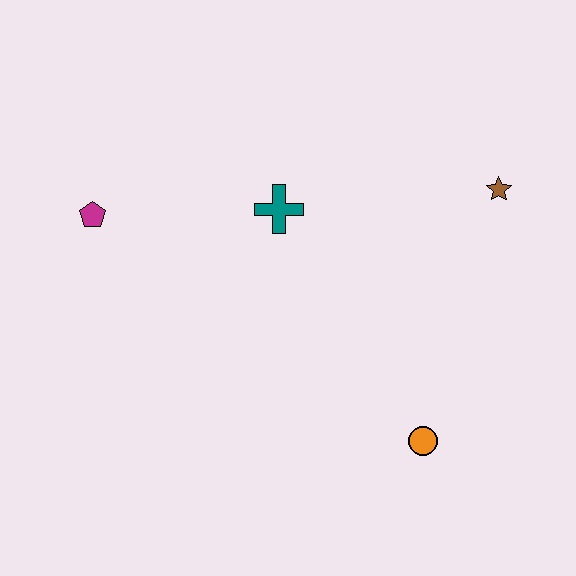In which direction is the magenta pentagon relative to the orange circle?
The magenta pentagon is to the left of the orange circle.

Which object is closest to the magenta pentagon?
The teal cross is closest to the magenta pentagon.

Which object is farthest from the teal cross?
The orange circle is farthest from the teal cross.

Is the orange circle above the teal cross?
No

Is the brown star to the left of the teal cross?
No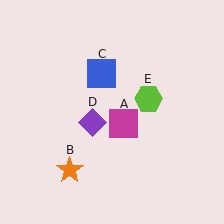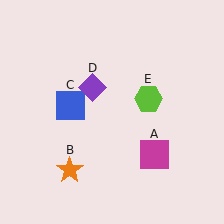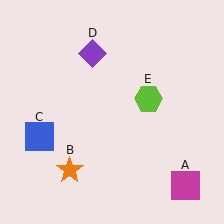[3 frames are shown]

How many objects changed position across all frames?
3 objects changed position: magenta square (object A), blue square (object C), purple diamond (object D).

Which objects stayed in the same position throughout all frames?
Orange star (object B) and lime hexagon (object E) remained stationary.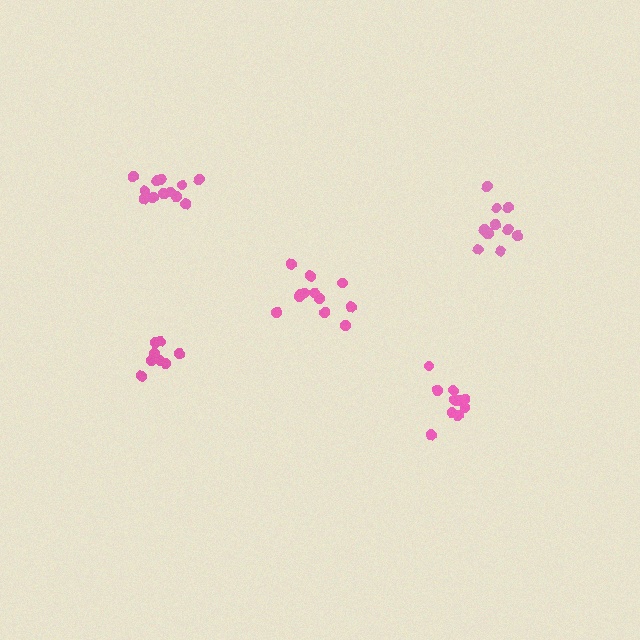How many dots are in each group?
Group 1: 12 dots, Group 2: 11 dots, Group 3: 10 dots, Group 4: 8 dots, Group 5: 12 dots (53 total).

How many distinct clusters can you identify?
There are 5 distinct clusters.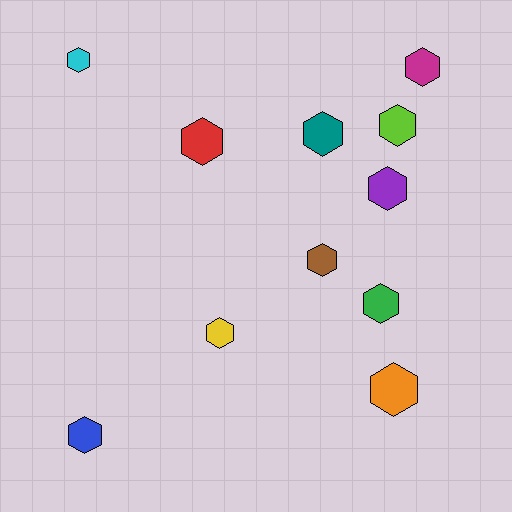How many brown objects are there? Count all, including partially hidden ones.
There is 1 brown object.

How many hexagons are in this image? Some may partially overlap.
There are 11 hexagons.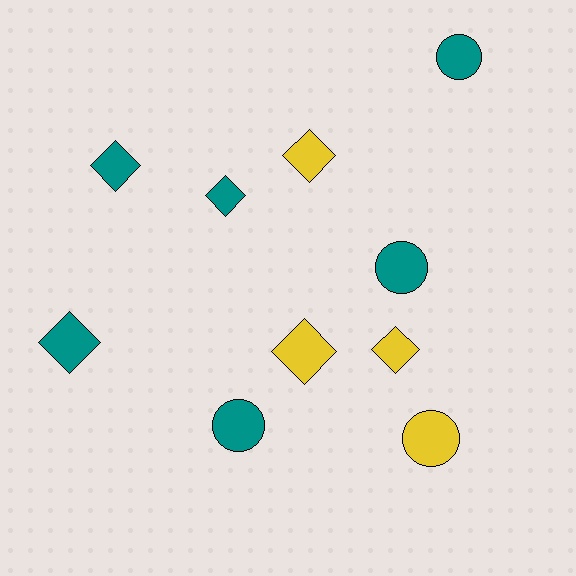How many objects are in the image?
There are 10 objects.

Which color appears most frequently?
Teal, with 6 objects.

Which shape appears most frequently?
Diamond, with 6 objects.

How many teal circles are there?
There are 3 teal circles.